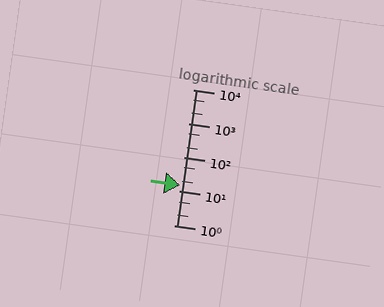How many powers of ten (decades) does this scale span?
The scale spans 4 decades, from 1 to 10000.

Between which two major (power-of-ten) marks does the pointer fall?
The pointer is between 10 and 100.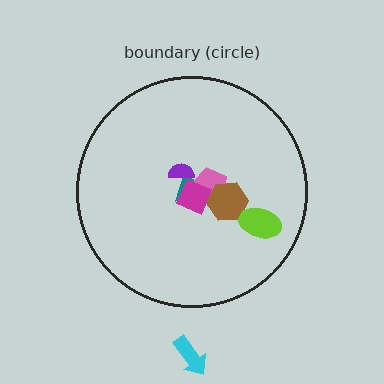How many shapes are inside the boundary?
6 inside, 1 outside.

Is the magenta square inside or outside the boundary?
Inside.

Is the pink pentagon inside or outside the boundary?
Inside.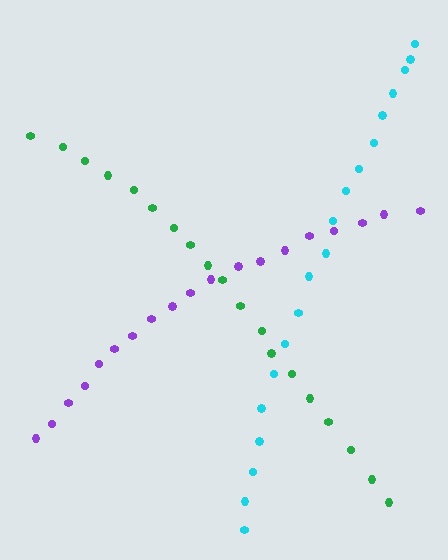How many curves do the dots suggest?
There are 3 distinct paths.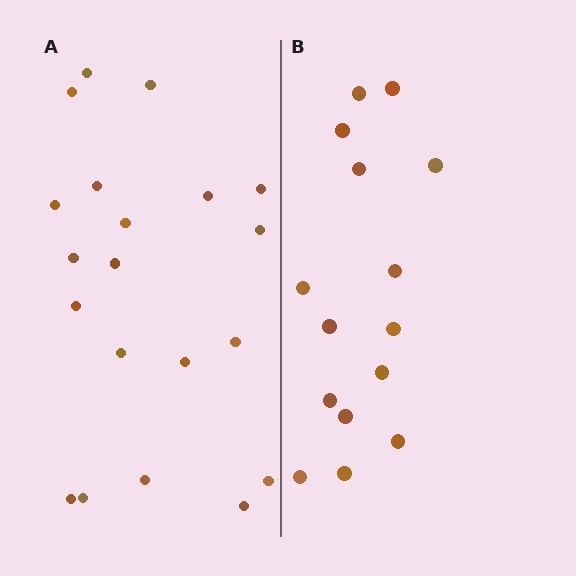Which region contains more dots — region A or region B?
Region A (the left region) has more dots.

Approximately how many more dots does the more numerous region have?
Region A has about 5 more dots than region B.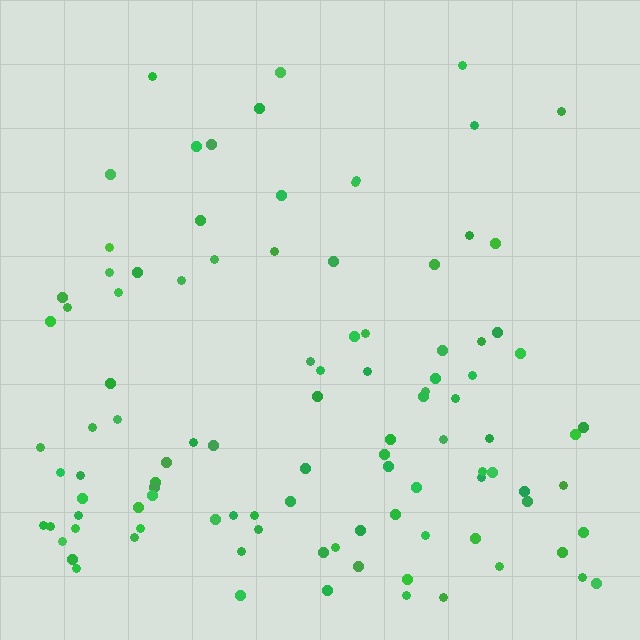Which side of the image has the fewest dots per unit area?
The top.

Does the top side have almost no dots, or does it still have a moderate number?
Still a moderate number, just noticeably fewer than the bottom.